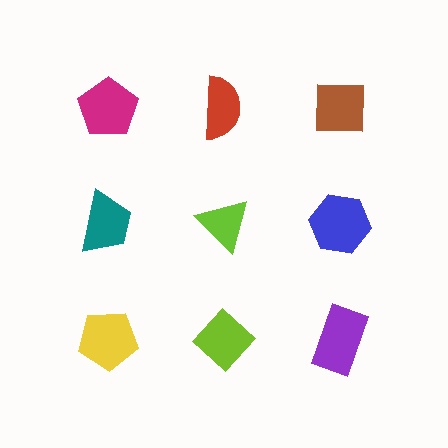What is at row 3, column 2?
A lime diamond.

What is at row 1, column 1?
A magenta pentagon.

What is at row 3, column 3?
A purple rectangle.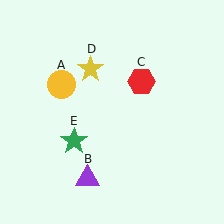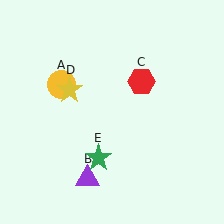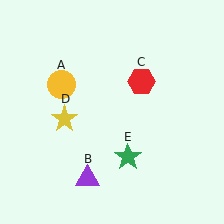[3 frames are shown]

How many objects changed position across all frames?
2 objects changed position: yellow star (object D), green star (object E).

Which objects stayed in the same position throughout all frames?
Yellow circle (object A) and purple triangle (object B) and red hexagon (object C) remained stationary.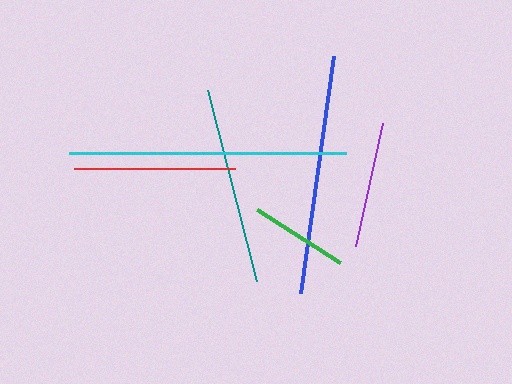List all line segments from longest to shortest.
From longest to shortest: cyan, blue, teal, red, purple, green.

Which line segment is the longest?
The cyan line is the longest at approximately 276 pixels.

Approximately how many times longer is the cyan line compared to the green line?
The cyan line is approximately 2.8 times the length of the green line.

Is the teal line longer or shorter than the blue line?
The blue line is longer than the teal line.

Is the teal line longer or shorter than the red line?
The teal line is longer than the red line.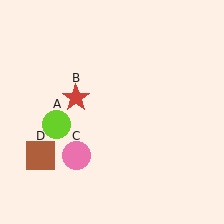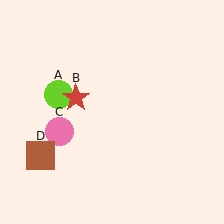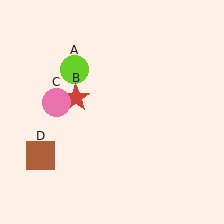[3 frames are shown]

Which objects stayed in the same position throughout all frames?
Red star (object B) and brown square (object D) remained stationary.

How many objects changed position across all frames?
2 objects changed position: lime circle (object A), pink circle (object C).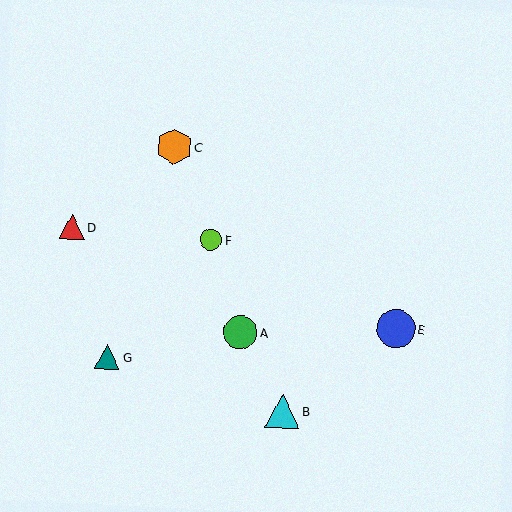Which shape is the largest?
The blue circle (labeled E) is the largest.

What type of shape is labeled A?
Shape A is a green circle.